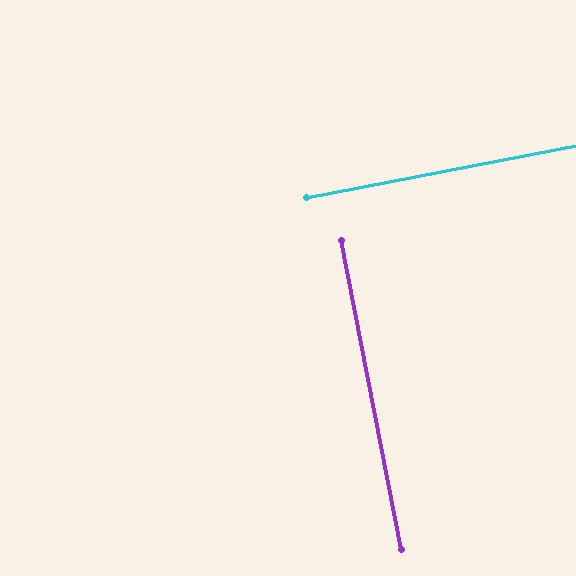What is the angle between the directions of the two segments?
Approximately 90 degrees.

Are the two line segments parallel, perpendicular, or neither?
Perpendicular — they meet at approximately 90°.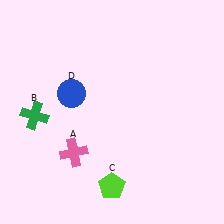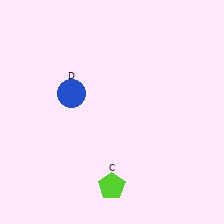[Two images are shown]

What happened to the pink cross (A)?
The pink cross (A) was removed in Image 2. It was in the bottom-left area of Image 1.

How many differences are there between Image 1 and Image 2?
There are 2 differences between the two images.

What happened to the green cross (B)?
The green cross (B) was removed in Image 2. It was in the bottom-left area of Image 1.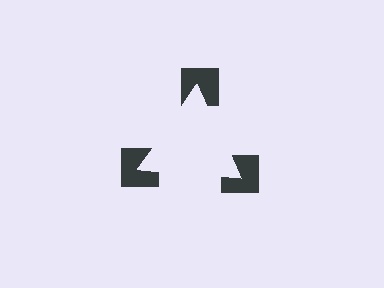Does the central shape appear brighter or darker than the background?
It typically appears slightly brighter than the background, even though no actual brightness change is drawn.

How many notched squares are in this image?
There are 3 — one at each vertex of the illusory triangle.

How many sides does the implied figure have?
3 sides.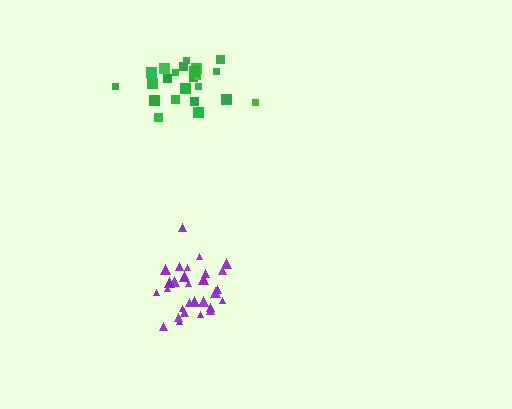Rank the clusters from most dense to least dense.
purple, green.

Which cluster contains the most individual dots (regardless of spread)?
Purple (29).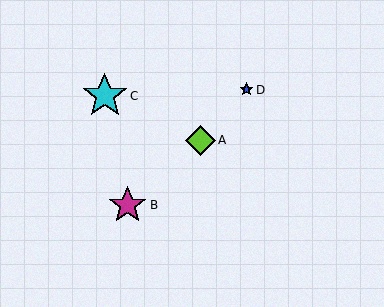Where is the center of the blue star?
The center of the blue star is at (247, 90).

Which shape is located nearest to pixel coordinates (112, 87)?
The cyan star (labeled C) at (105, 96) is nearest to that location.